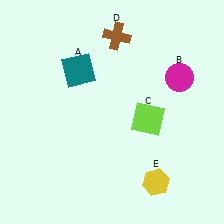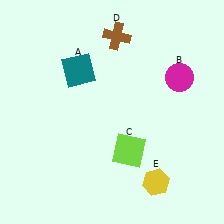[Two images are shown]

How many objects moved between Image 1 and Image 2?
1 object moved between the two images.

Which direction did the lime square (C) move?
The lime square (C) moved down.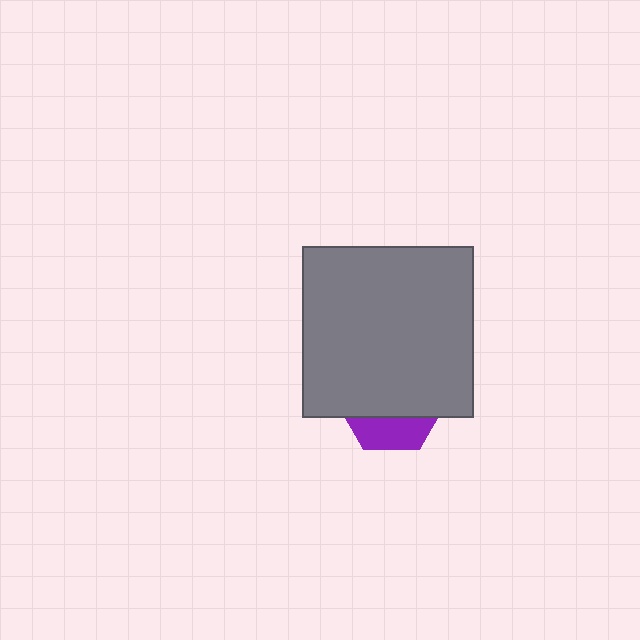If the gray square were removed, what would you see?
You would see the complete purple hexagon.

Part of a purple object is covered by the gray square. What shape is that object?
It is a hexagon.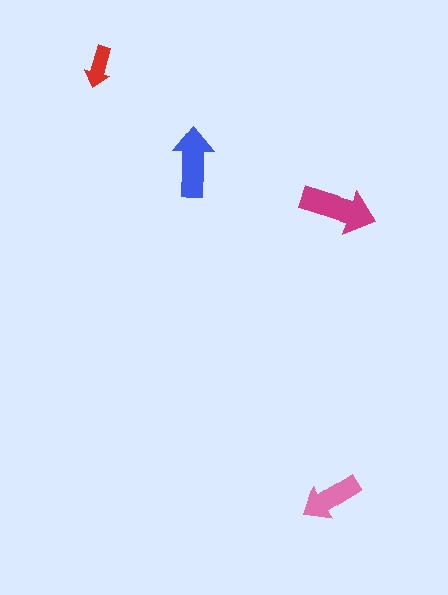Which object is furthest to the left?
The red arrow is leftmost.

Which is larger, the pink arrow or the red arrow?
The pink one.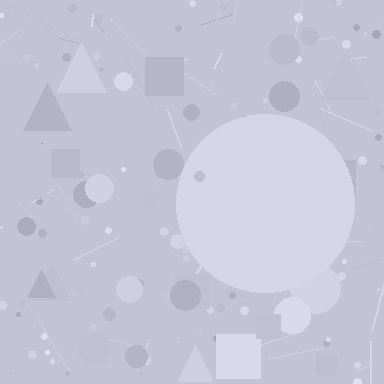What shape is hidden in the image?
A circle is hidden in the image.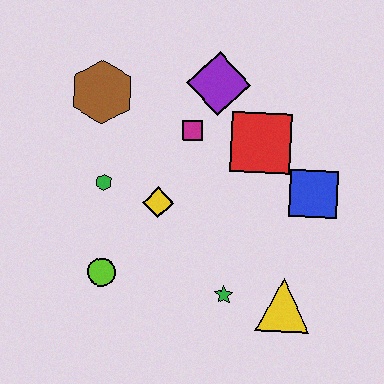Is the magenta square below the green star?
No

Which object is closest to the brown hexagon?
The green hexagon is closest to the brown hexagon.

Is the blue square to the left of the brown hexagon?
No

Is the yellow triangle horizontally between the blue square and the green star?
Yes